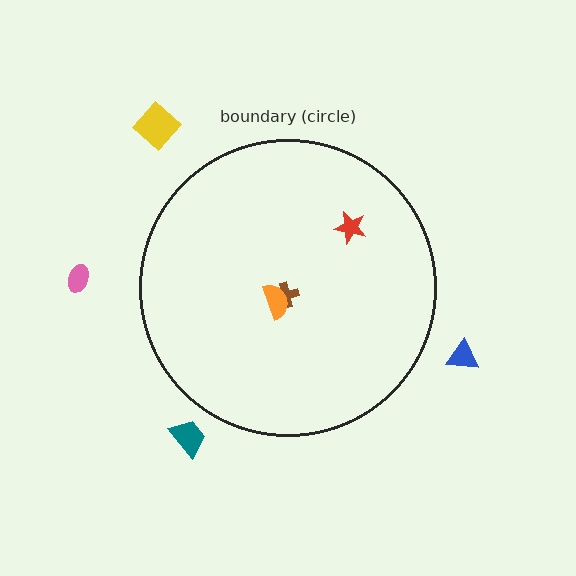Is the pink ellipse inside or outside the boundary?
Outside.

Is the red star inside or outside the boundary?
Inside.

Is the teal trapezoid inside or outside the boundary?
Outside.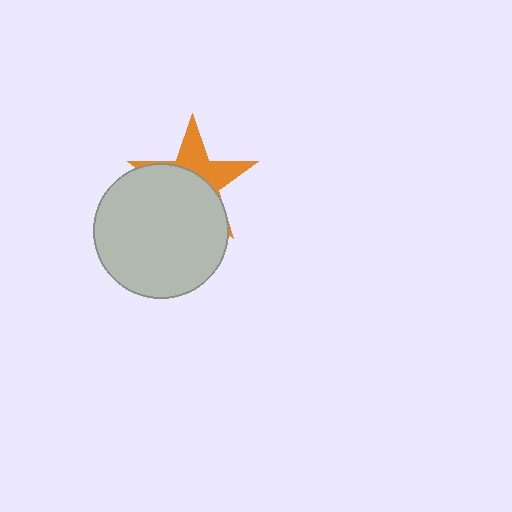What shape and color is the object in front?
The object in front is a light gray circle.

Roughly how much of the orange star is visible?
A small part of it is visible (roughly 40%).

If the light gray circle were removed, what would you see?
You would see the complete orange star.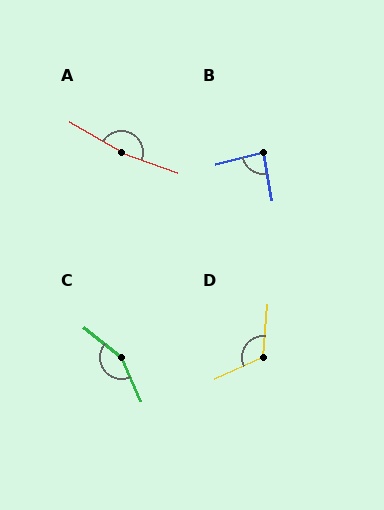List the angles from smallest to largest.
B (86°), D (119°), C (154°), A (170°).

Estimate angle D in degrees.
Approximately 119 degrees.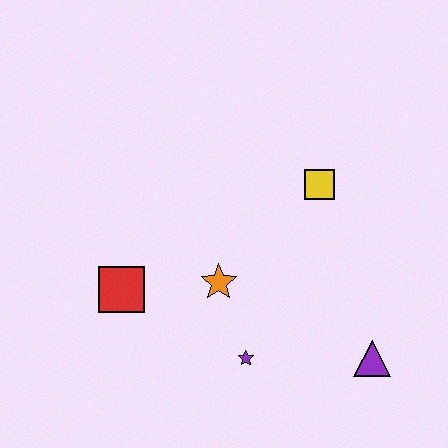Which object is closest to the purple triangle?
The purple star is closest to the purple triangle.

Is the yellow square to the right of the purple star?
Yes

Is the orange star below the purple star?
No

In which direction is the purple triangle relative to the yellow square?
The purple triangle is below the yellow square.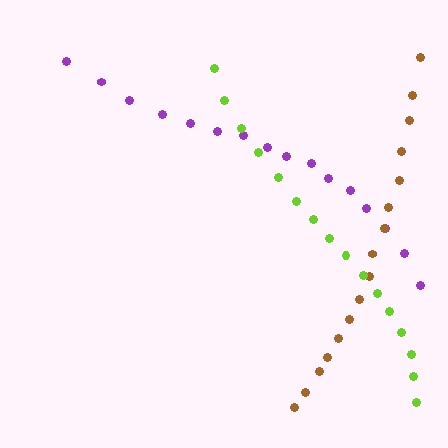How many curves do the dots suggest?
There are 3 distinct paths.